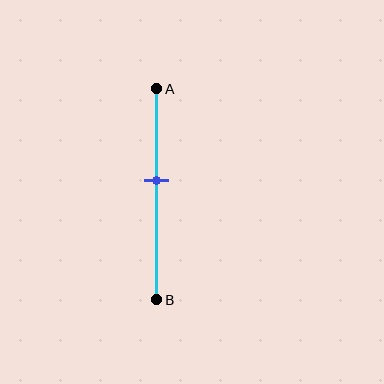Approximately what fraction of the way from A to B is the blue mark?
The blue mark is approximately 45% of the way from A to B.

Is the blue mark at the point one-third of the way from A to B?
No, the mark is at about 45% from A, not at the 33% one-third point.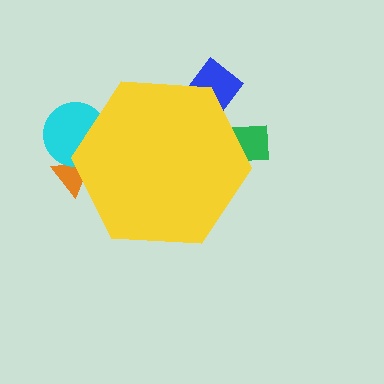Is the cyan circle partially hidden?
Yes, the cyan circle is partially hidden behind the yellow hexagon.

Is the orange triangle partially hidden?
Yes, the orange triangle is partially hidden behind the yellow hexagon.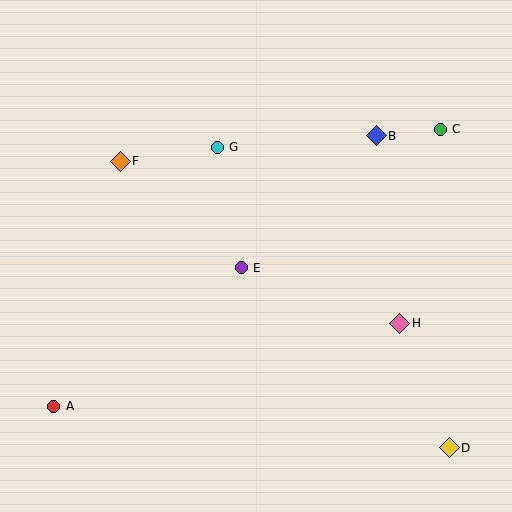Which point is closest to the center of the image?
Point E at (241, 268) is closest to the center.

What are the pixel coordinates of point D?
Point D is at (449, 448).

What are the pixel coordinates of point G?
Point G is at (217, 147).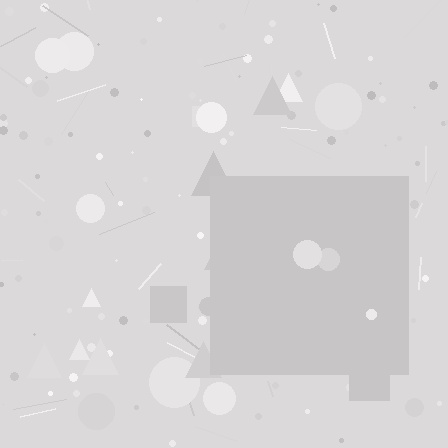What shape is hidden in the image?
A square is hidden in the image.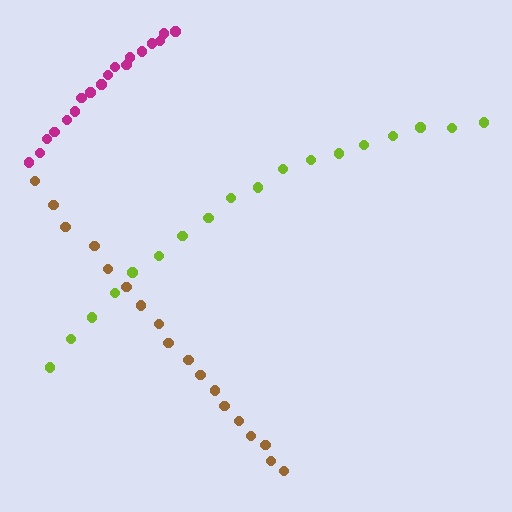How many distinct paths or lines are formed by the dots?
There are 3 distinct paths.